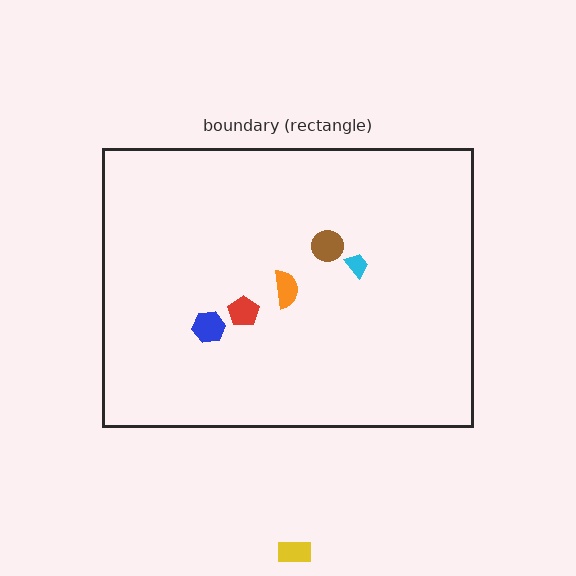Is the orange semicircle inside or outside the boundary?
Inside.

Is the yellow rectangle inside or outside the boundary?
Outside.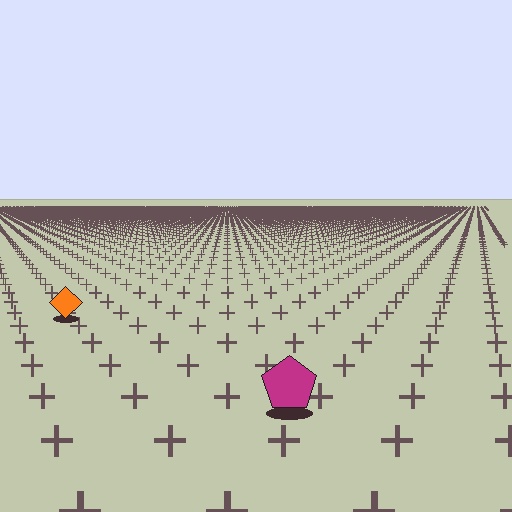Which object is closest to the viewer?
The magenta pentagon is closest. The texture marks near it are larger and more spread out.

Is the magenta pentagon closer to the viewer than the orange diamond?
Yes. The magenta pentagon is closer — you can tell from the texture gradient: the ground texture is coarser near it.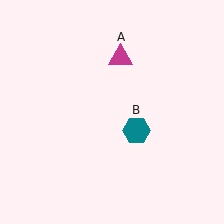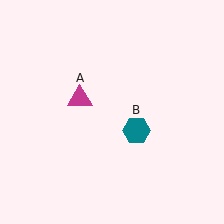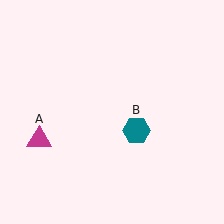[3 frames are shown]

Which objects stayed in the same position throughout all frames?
Teal hexagon (object B) remained stationary.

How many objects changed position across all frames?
1 object changed position: magenta triangle (object A).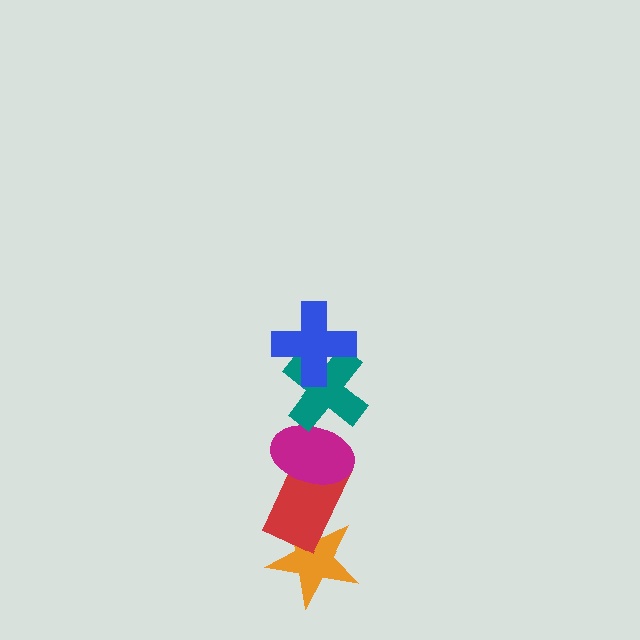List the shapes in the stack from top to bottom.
From top to bottom: the blue cross, the teal cross, the magenta ellipse, the red rectangle, the orange star.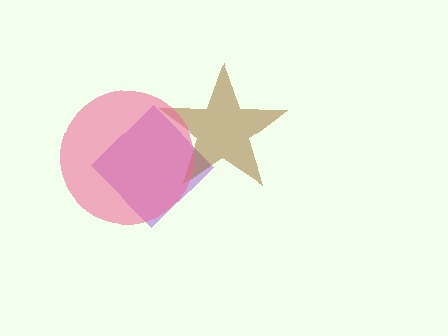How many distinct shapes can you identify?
There are 3 distinct shapes: a purple diamond, a brown star, a pink circle.